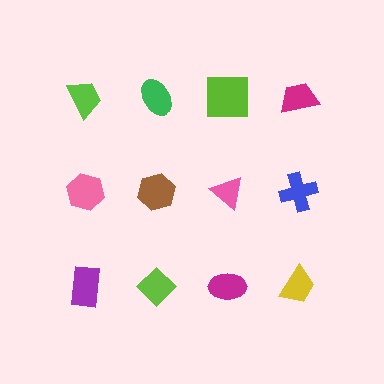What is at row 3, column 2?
A lime diamond.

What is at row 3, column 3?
A magenta ellipse.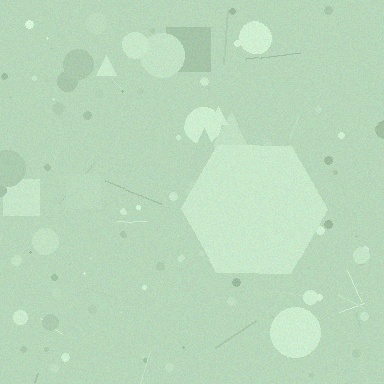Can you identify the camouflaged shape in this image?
The camouflaged shape is a hexagon.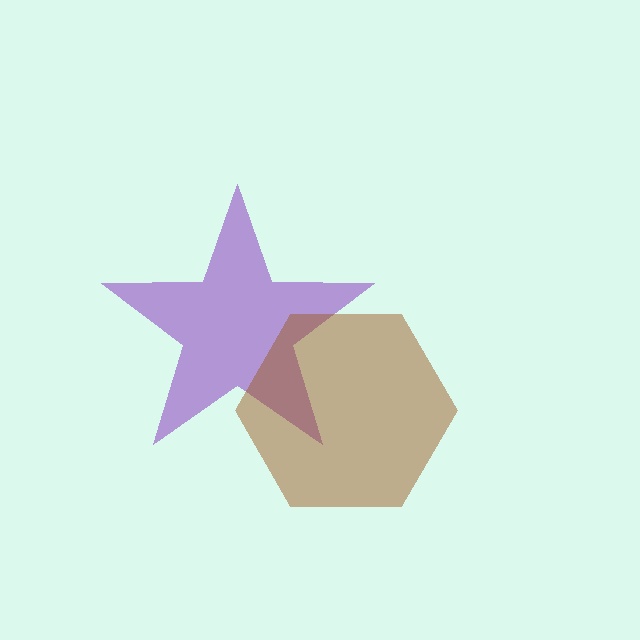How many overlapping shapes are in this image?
There are 2 overlapping shapes in the image.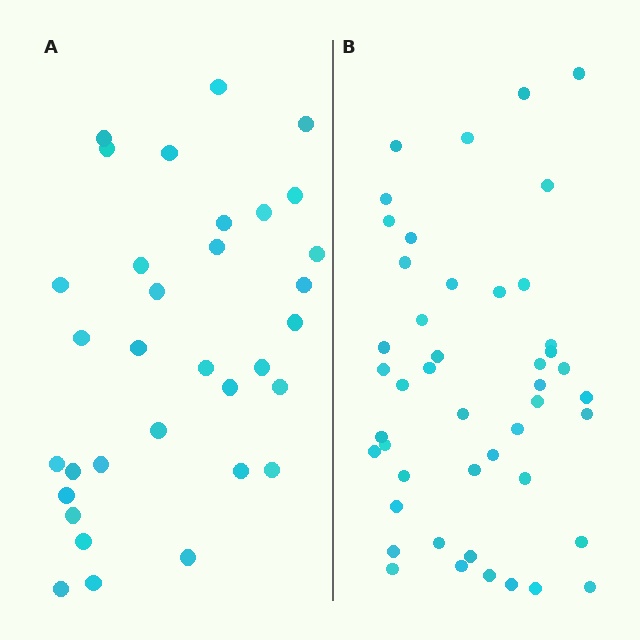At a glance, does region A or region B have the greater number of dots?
Region B (the right region) has more dots.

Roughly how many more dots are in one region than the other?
Region B has approximately 15 more dots than region A.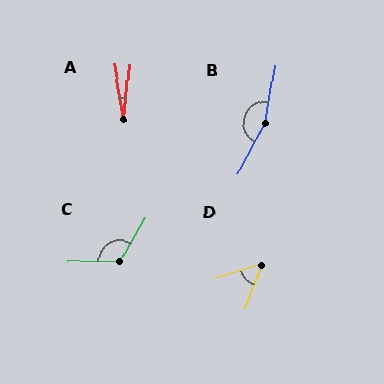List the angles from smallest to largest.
A (16°), D (53°), C (121°), B (162°).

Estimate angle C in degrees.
Approximately 121 degrees.